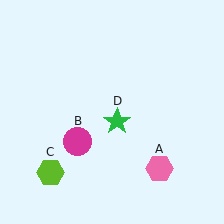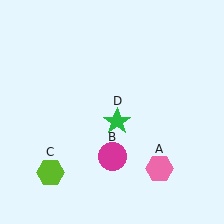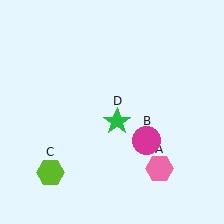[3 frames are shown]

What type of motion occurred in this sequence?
The magenta circle (object B) rotated counterclockwise around the center of the scene.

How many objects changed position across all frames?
1 object changed position: magenta circle (object B).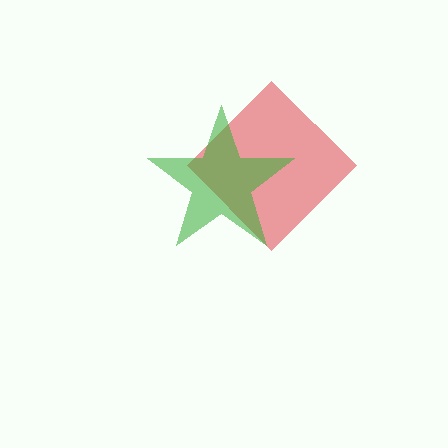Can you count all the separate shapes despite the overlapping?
Yes, there are 2 separate shapes.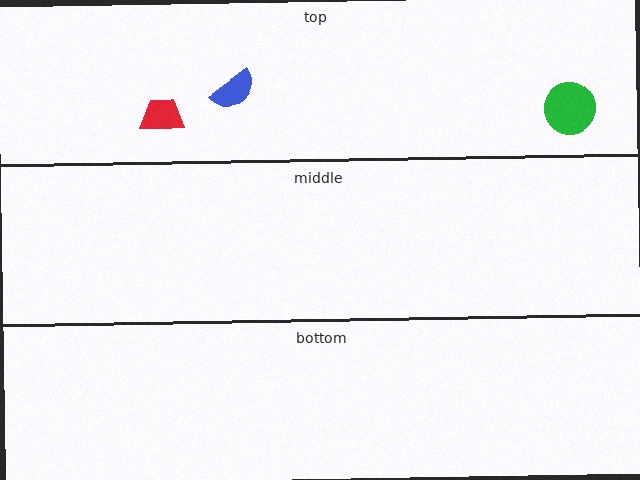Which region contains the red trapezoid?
The top region.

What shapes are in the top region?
The red trapezoid, the blue semicircle, the green circle.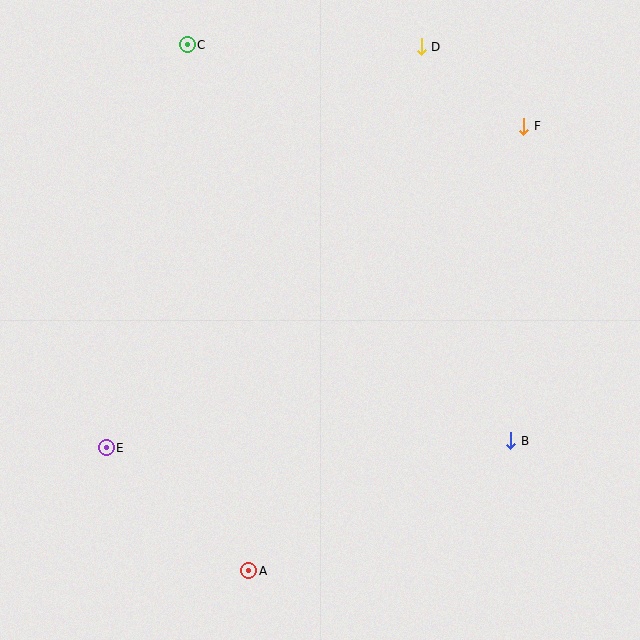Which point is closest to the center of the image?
Point B at (511, 441) is closest to the center.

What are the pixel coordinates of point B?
Point B is at (511, 441).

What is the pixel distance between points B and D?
The distance between B and D is 404 pixels.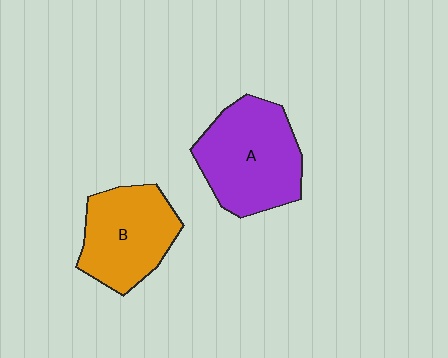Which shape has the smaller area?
Shape B (orange).